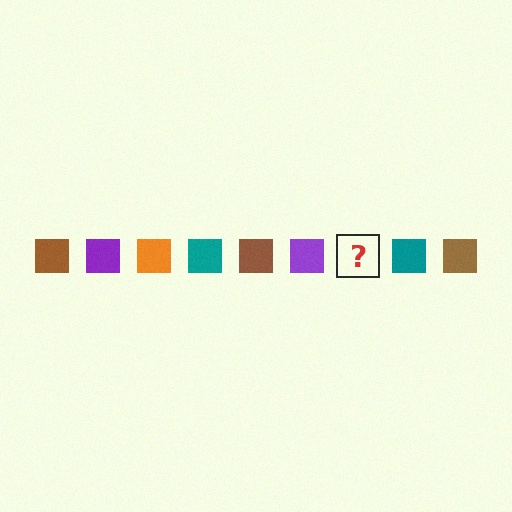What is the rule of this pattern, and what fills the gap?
The rule is that the pattern cycles through brown, purple, orange, teal squares. The gap should be filled with an orange square.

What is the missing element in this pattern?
The missing element is an orange square.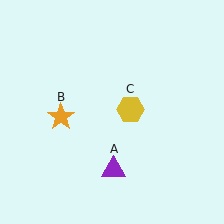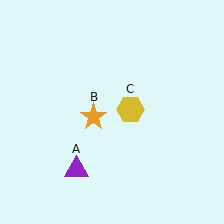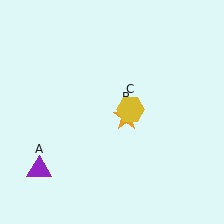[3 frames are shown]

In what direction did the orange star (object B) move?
The orange star (object B) moved right.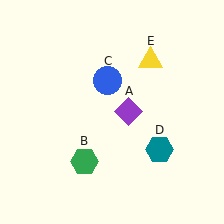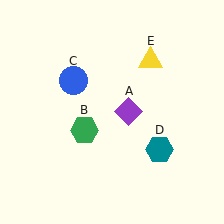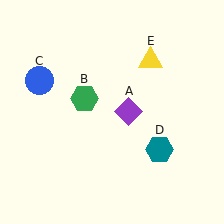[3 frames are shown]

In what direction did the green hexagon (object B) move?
The green hexagon (object B) moved up.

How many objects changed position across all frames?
2 objects changed position: green hexagon (object B), blue circle (object C).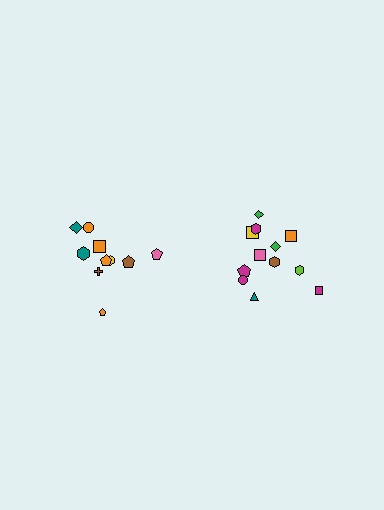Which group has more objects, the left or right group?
The right group.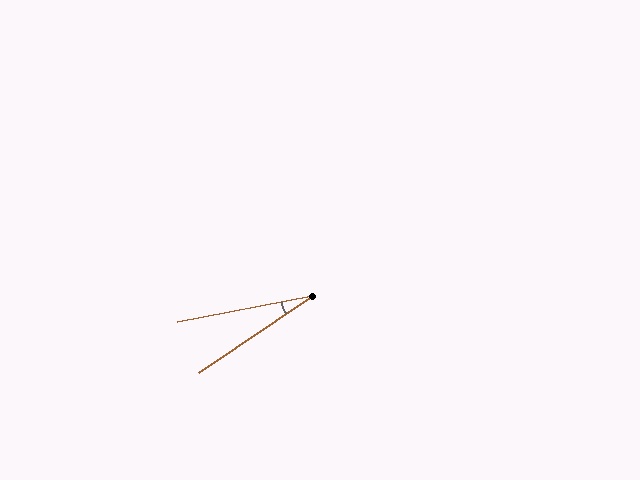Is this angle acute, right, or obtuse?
It is acute.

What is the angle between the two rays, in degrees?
Approximately 23 degrees.